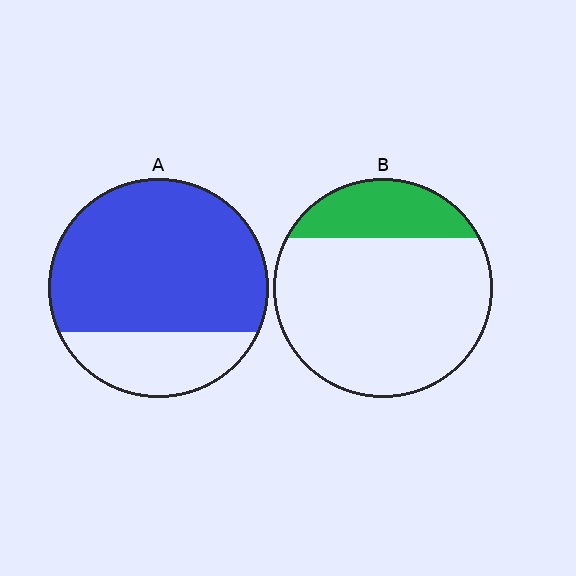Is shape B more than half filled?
No.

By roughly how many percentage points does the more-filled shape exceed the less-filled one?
By roughly 55 percentage points (A over B).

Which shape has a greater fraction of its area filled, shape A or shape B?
Shape A.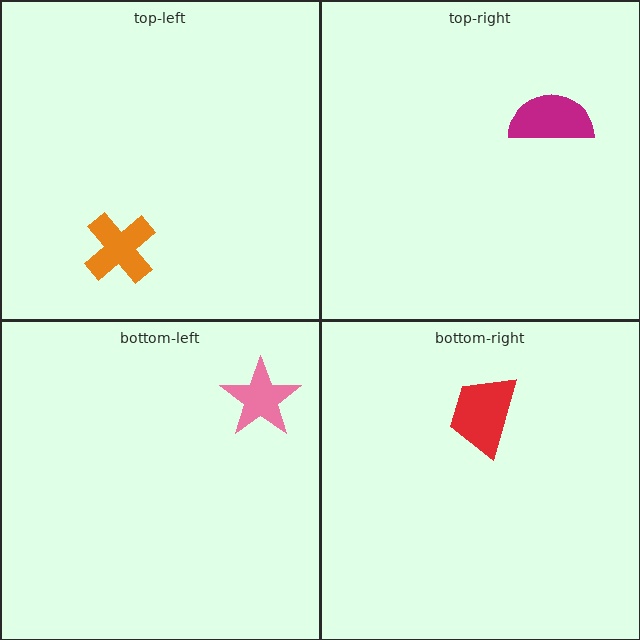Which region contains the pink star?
The bottom-left region.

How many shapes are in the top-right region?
1.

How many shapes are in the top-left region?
1.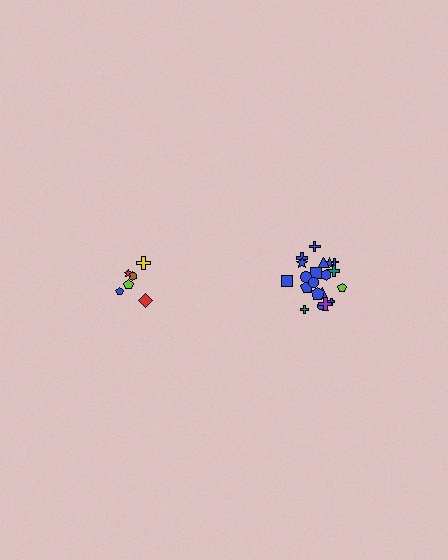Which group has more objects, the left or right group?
The right group.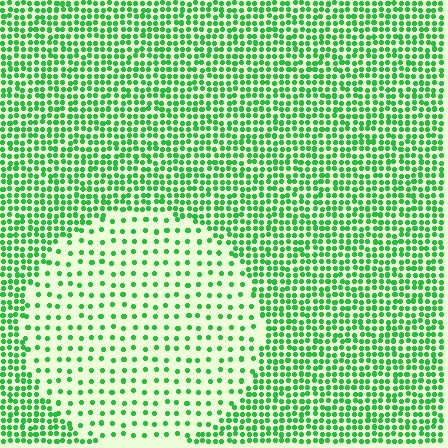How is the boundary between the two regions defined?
The boundary is defined by a change in element density (approximately 2.6x ratio). All elements are the same color, size, and shape.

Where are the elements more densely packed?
The elements are more densely packed outside the circle boundary.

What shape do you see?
I see a circle.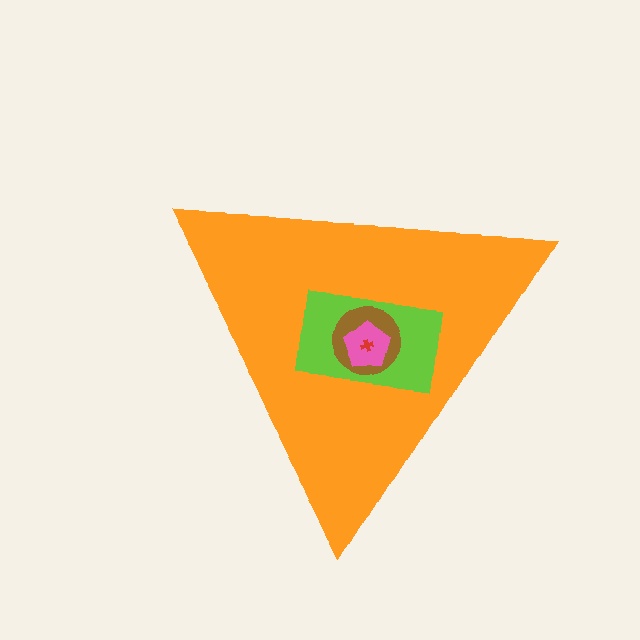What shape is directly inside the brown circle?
The pink pentagon.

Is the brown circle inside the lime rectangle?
Yes.